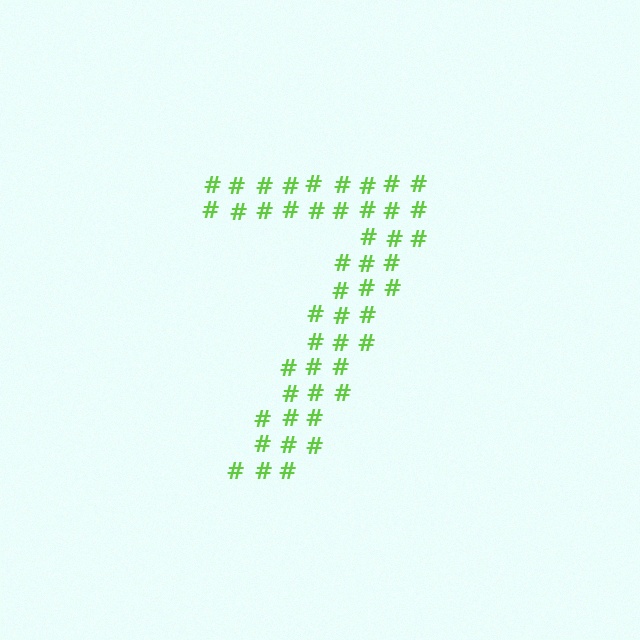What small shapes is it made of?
It is made of small hash symbols.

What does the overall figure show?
The overall figure shows the digit 7.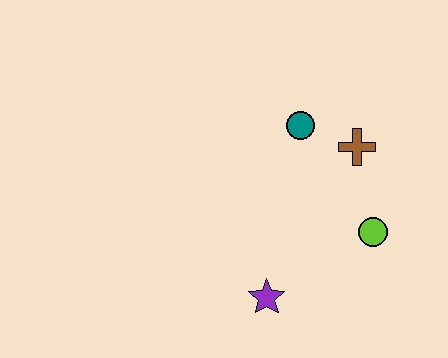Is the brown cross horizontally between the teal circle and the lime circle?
Yes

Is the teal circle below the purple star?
No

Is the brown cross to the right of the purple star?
Yes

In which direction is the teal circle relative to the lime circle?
The teal circle is above the lime circle.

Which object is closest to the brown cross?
The teal circle is closest to the brown cross.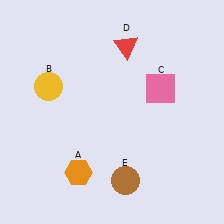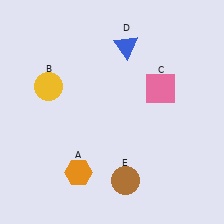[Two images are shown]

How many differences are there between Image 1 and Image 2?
There is 1 difference between the two images.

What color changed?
The triangle (D) changed from red in Image 1 to blue in Image 2.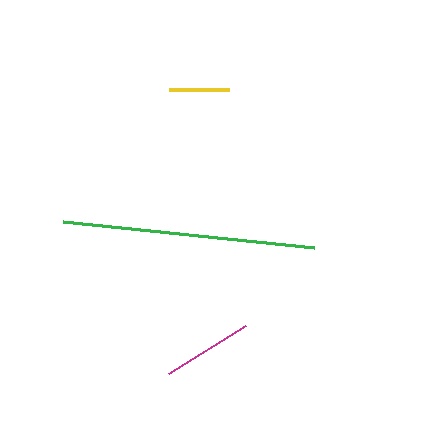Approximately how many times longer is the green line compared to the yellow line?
The green line is approximately 4.2 times the length of the yellow line.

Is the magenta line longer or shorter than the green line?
The green line is longer than the magenta line.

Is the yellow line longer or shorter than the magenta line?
The magenta line is longer than the yellow line.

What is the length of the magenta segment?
The magenta segment is approximately 91 pixels long.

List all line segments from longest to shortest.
From longest to shortest: green, magenta, yellow.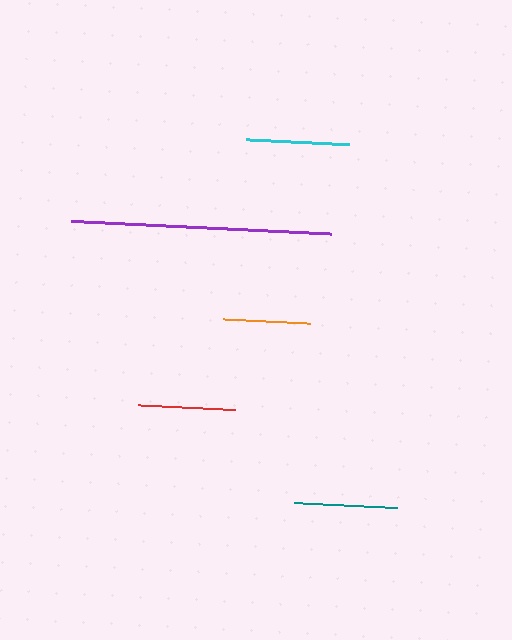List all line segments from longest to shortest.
From longest to shortest: purple, cyan, teal, red, orange.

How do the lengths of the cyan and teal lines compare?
The cyan and teal lines are approximately the same length.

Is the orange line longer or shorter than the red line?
The red line is longer than the orange line.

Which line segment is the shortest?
The orange line is the shortest at approximately 87 pixels.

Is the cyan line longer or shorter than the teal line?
The cyan line is longer than the teal line.